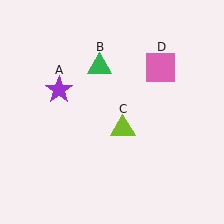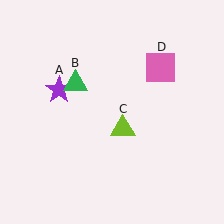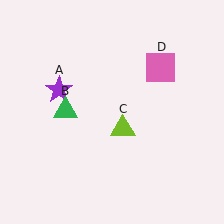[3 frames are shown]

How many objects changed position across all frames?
1 object changed position: green triangle (object B).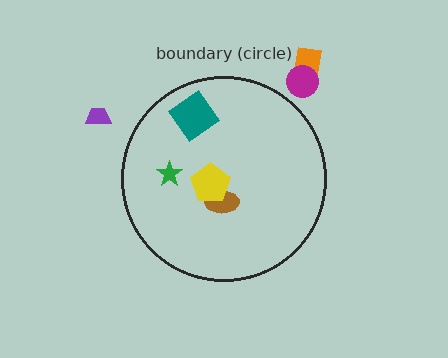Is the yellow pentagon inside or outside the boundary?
Inside.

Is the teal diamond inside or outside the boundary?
Inside.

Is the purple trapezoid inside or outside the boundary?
Outside.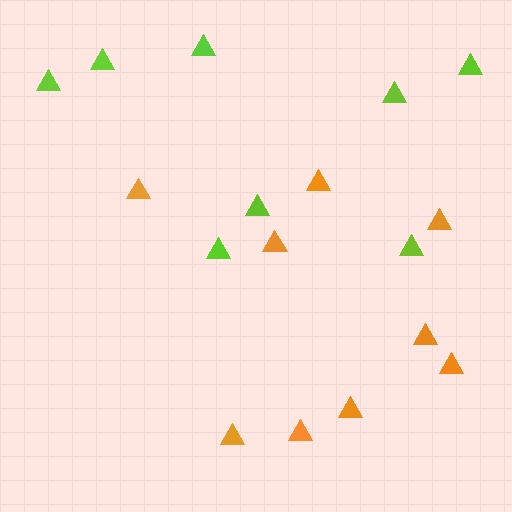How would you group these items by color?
There are 2 groups: one group of lime triangles (8) and one group of orange triangles (9).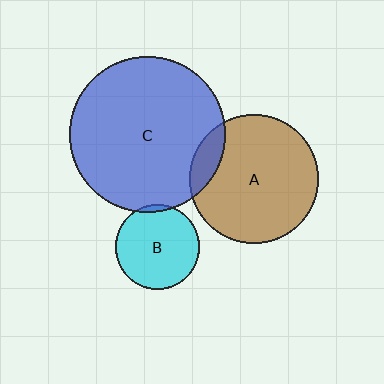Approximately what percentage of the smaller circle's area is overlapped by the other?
Approximately 5%.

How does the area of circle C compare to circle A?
Approximately 1.5 times.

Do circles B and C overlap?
Yes.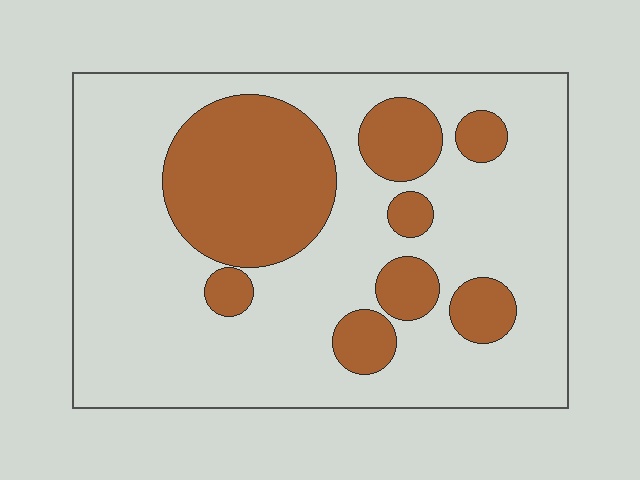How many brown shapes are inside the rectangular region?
8.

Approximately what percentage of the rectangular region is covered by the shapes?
Approximately 25%.